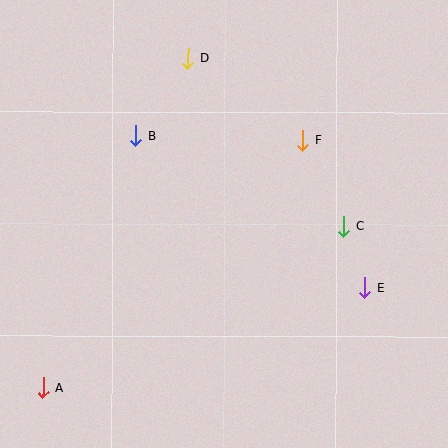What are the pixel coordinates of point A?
Point A is at (43, 388).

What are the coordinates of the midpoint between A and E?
The midpoint between A and E is at (204, 338).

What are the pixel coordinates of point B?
Point B is at (136, 136).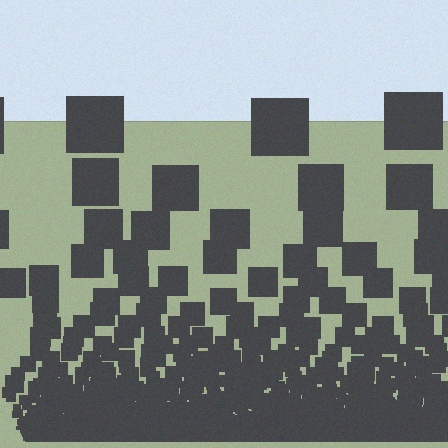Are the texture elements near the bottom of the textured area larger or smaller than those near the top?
Smaller. The gradient is inverted — elements near the bottom are smaller and denser.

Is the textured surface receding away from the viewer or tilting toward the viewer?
The surface appears to tilt toward the viewer. Texture elements get larger and sparser toward the top.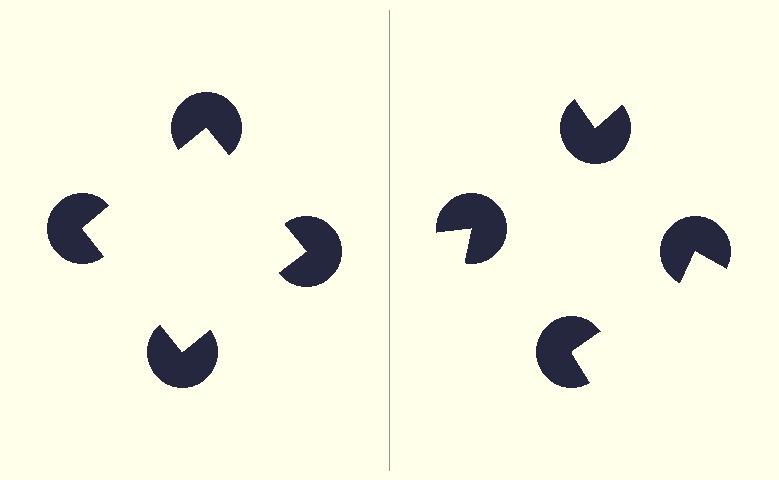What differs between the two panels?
The pac-man discs are positioned identically on both sides; only the wedge orientations differ. On the left they align to a square; on the right they are misaligned.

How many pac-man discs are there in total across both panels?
8 — 4 on each side.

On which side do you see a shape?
An illusory square appears on the left side. On the right side the wedge cuts are rotated, so no coherent shape forms.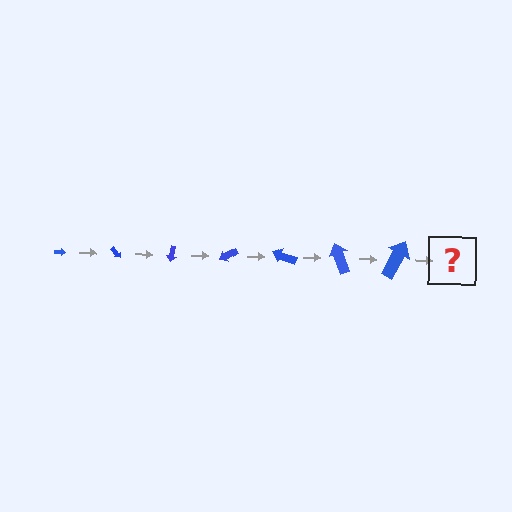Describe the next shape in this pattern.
It should be an arrow, larger than the previous one and rotated 350 degrees from the start.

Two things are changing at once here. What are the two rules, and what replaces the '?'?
The two rules are that the arrow grows larger each step and it rotates 50 degrees each step. The '?' should be an arrow, larger than the previous one and rotated 350 degrees from the start.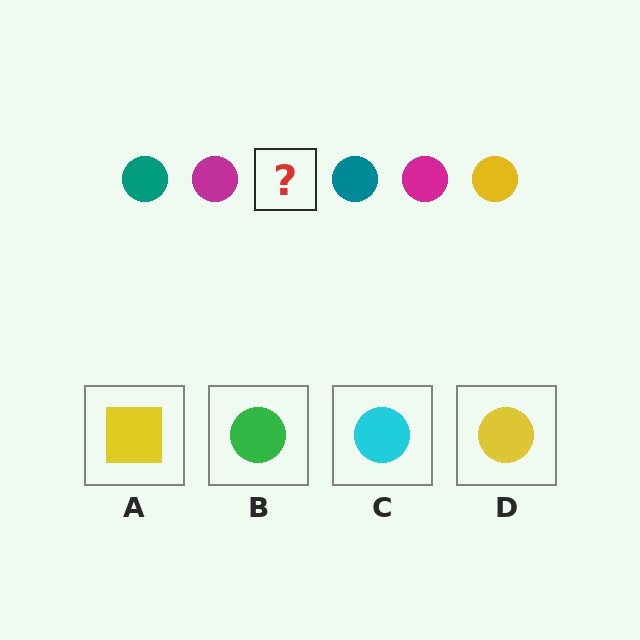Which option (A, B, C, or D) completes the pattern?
D.